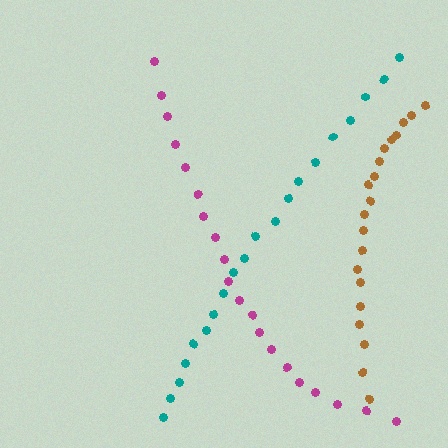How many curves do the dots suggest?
There are 3 distinct paths.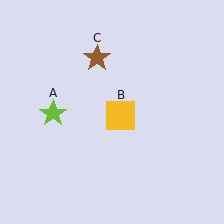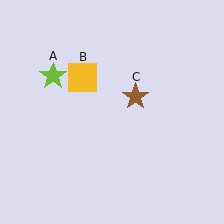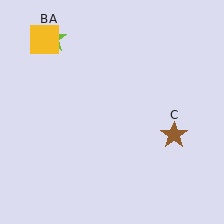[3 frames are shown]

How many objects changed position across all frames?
3 objects changed position: lime star (object A), yellow square (object B), brown star (object C).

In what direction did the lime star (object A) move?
The lime star (object A) moved up.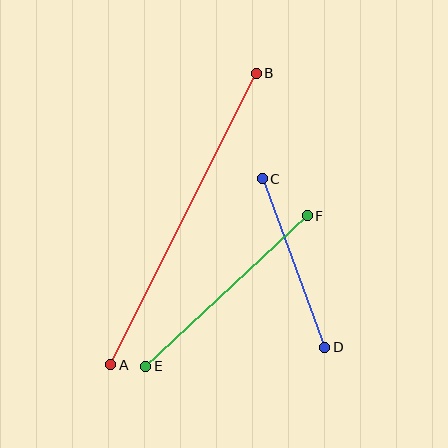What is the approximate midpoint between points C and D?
The midpoint is at approximately (293, 263) pixels.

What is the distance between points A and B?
The distance is approximately 326 pixels.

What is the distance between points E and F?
The distance is approximately 221 pixels.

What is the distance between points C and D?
The distance is approximately 180 pixels.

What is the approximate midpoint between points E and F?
The midpoint is at approximately (227, 291) pixels.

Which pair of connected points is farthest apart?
Points A and B are farthest apart.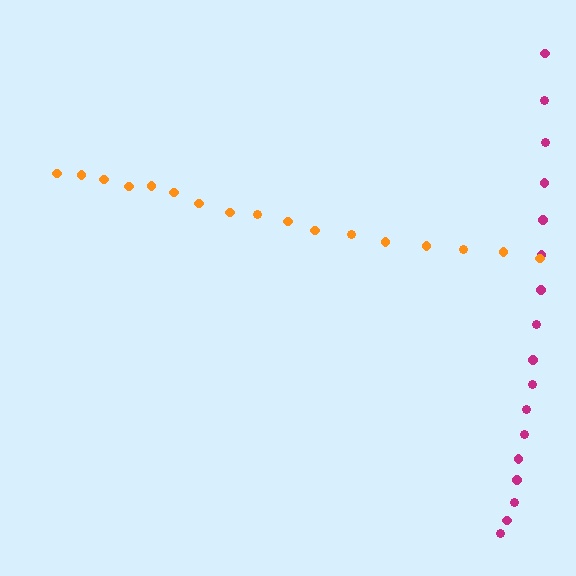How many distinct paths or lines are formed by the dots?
There are 2 distinct paths.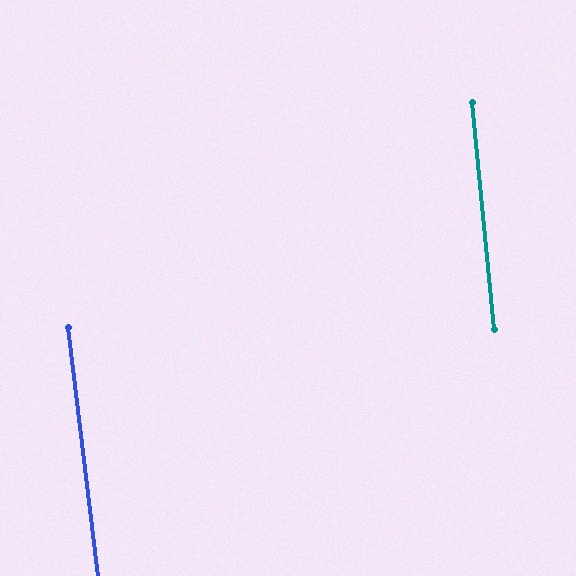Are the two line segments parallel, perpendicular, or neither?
Parallel — their directions differ by only 1.4°.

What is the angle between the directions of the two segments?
Approximately 1 degree.